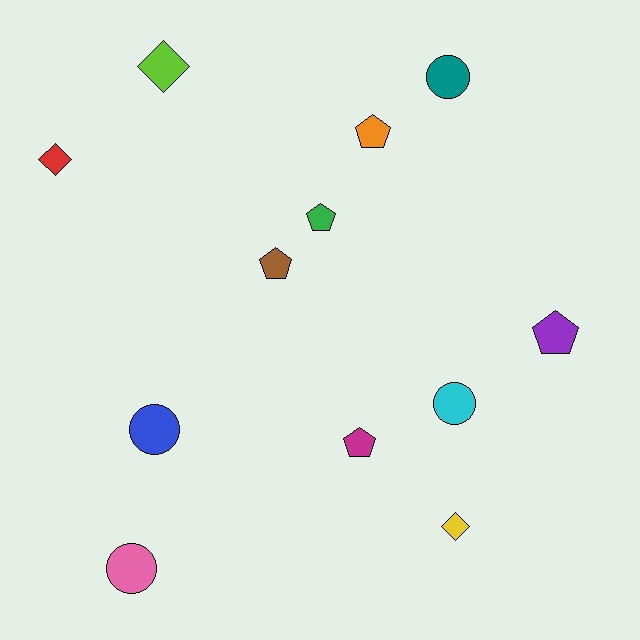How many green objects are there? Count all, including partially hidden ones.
There is 1 green object.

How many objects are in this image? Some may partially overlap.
There are 12 objects.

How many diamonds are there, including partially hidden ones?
There are 3 diamonds.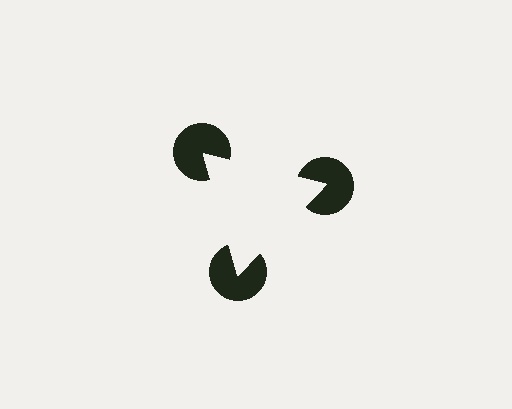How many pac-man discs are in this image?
There are 3 — one at each vertex of the illusory triangle.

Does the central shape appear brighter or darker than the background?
It typically appears slightly brighter than the background, even though no actual brightness change is drawn.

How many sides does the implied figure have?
3 sides.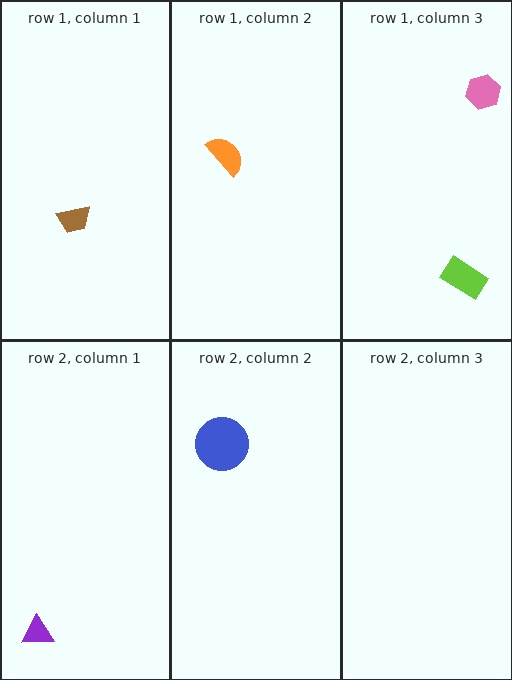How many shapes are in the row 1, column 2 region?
1.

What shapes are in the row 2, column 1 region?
The purple triangle.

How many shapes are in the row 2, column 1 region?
1.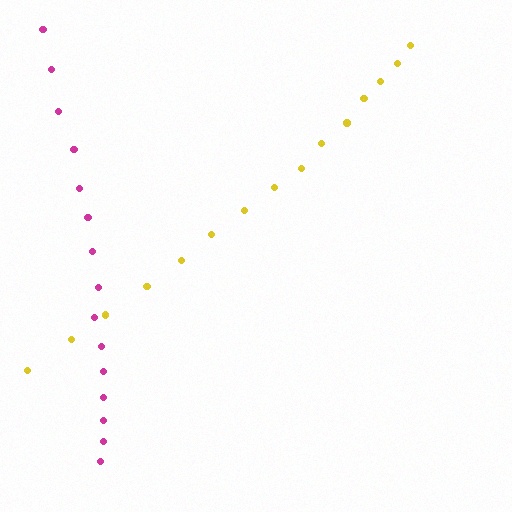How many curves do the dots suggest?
There are 2 distinct paths.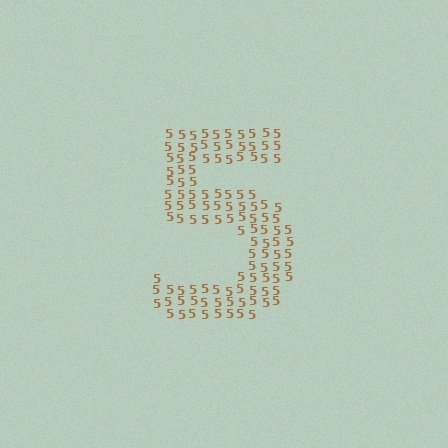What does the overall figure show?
The overall figure shows the digit 5.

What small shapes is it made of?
It is made of small digit 5's.